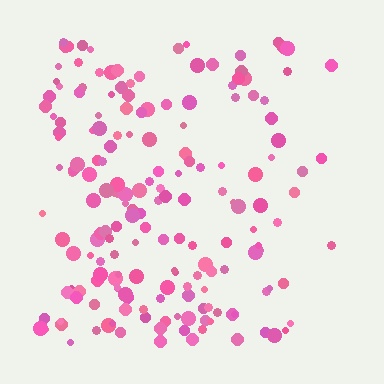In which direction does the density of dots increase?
From right to left, with the left side densest.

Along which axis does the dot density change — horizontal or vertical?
Horizontal.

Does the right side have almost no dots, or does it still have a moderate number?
Still a moderate number, just noticeably fewer than the left.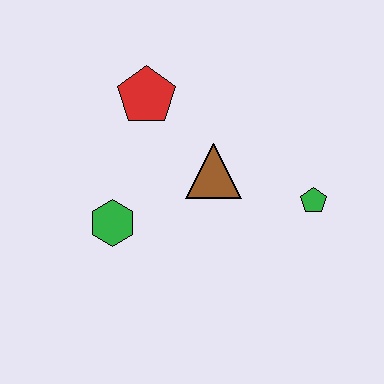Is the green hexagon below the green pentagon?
Yes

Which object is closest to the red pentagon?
The brown triangle is closest to the red pentagon.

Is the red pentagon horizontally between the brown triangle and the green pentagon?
No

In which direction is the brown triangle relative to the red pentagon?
The brown triangle is below the red pentagon.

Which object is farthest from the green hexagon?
The green pentagon is farthest from the green hexagon.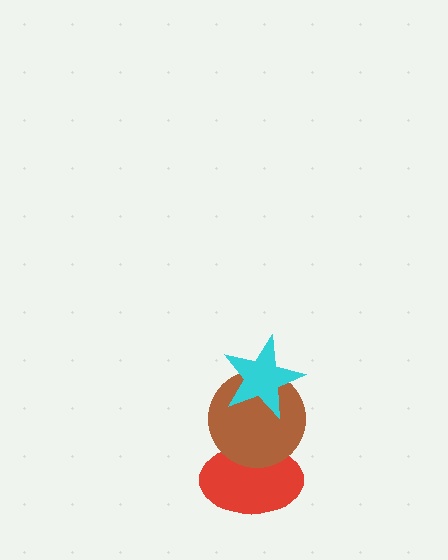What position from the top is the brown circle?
The brown circle is 2nd from the top.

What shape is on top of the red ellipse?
The brown circle is on top of the red ellipse.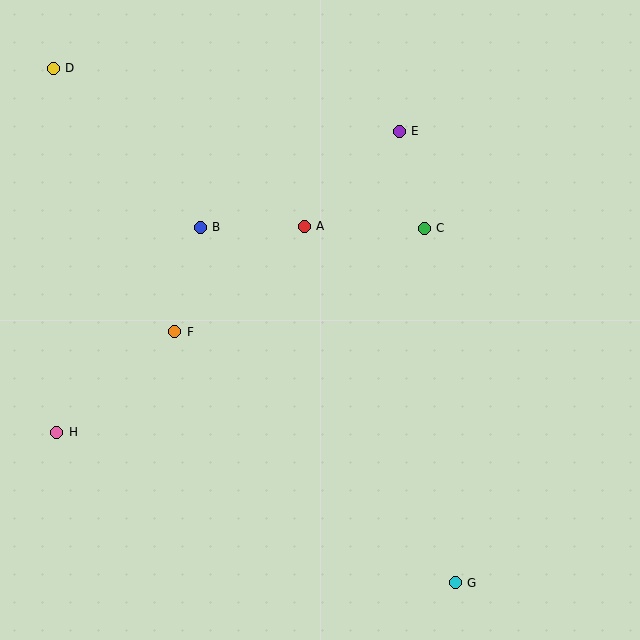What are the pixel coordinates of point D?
Point D is at (53, 69).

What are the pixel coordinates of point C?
Point C is at (424, 228).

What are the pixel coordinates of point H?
Point H is at (57, 432).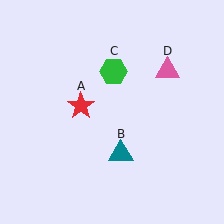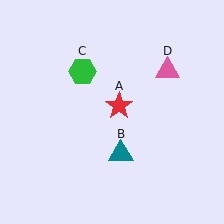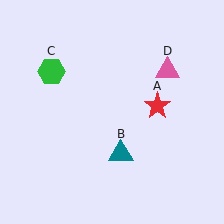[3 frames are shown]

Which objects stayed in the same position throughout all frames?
Teal triangle (object B) and pink triangle (object D) remained stationary.